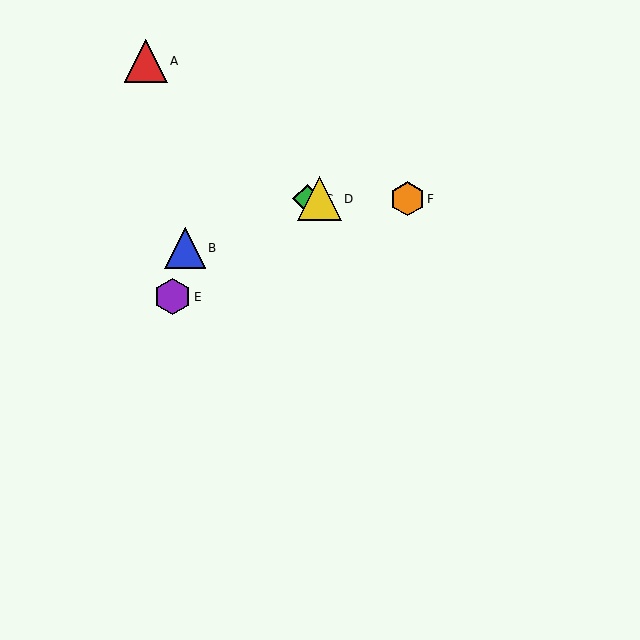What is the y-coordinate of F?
Object F is at y≈199.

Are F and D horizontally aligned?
Yes, both are at y≈199.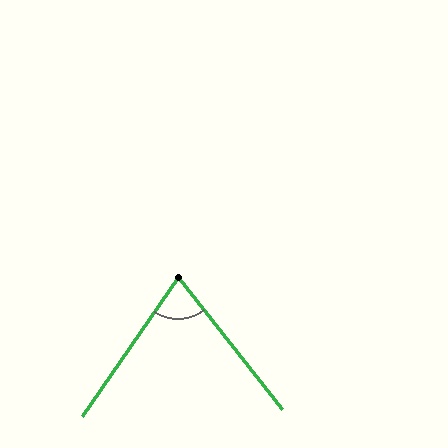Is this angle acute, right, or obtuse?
It is acute.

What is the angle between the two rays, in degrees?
Approximately 73 degrees.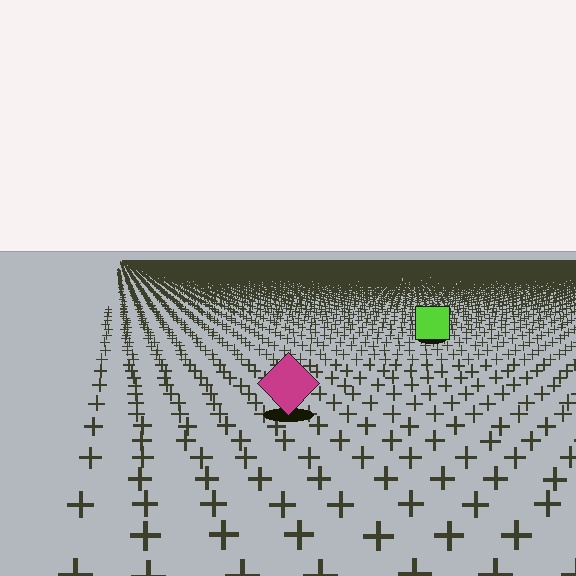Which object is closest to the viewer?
The magenta diamond is closest. The texture marks near it are larger and more spread out.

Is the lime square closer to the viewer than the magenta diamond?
No. The magenta diamond is closer — you can tell from the texture gradient: the ground texture is coarser near it.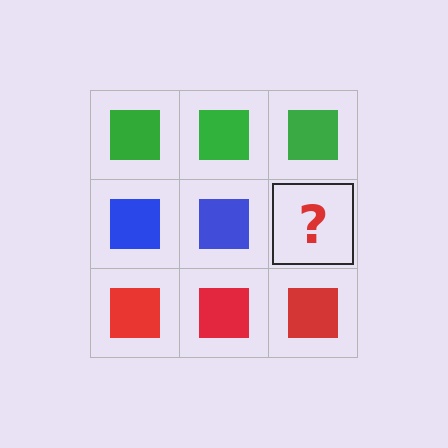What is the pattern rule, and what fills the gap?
The rule is that each row has a consistent color. The gap should be filled with a blue square.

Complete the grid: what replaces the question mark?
The question mark should be replaced with a blue square.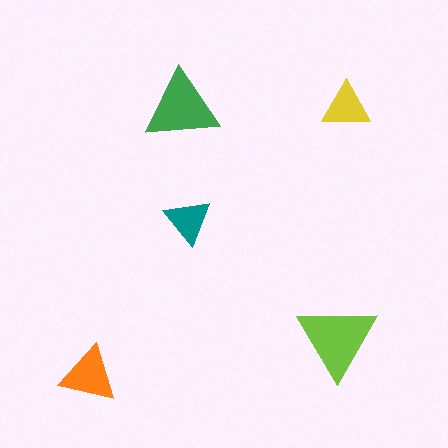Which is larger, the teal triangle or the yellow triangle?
The yellow one.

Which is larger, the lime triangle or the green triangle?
The lime one.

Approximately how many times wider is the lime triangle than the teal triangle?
About 1.5 times wider.